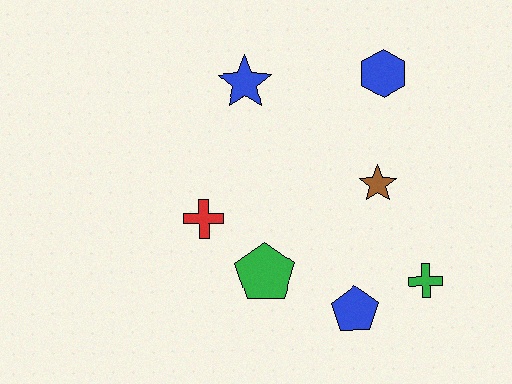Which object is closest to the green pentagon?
The red cross is closest to the green pentagon.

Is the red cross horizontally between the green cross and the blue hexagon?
No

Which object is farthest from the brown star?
The red cross is farthest from the brown star.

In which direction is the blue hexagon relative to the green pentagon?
The blue hexagon is above the green pentagon.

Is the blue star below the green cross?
No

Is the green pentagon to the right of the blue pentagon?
No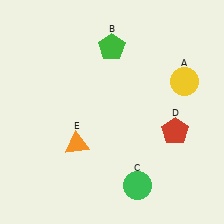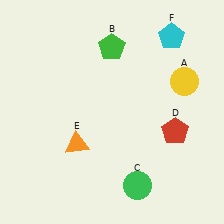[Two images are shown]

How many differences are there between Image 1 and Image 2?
There is 1 difference between the two images.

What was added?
A cyan pentagon (F) was added in Image 2.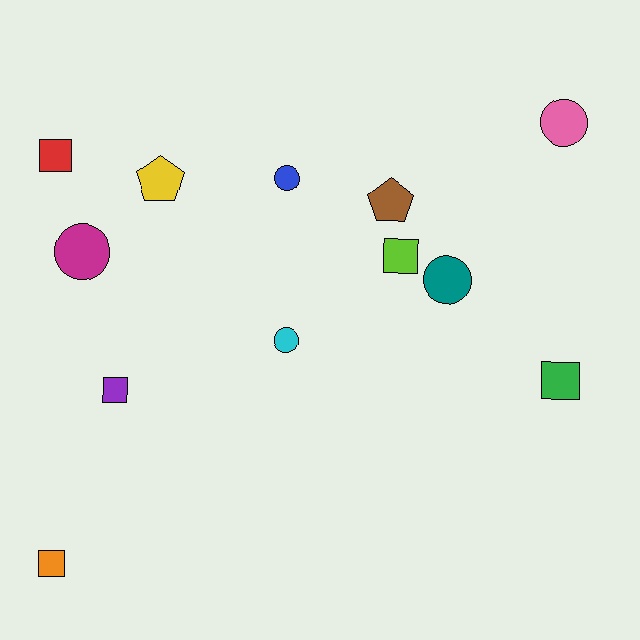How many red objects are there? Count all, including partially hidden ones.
There is 1 red object.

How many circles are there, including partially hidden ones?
There are 5 circles.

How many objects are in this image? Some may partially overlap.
There are 12 objects.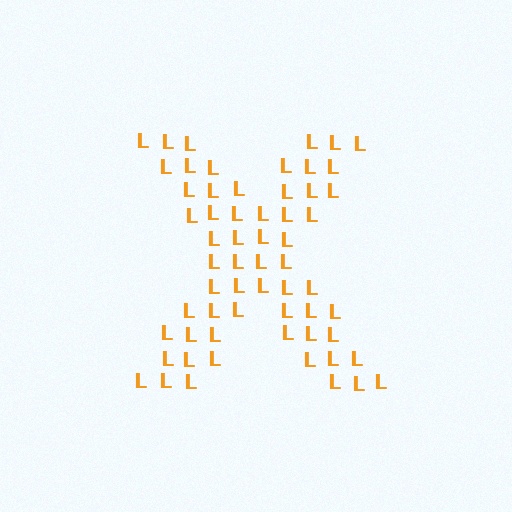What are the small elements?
The small elements are letter L's.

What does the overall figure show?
The overall figure shows the letter X.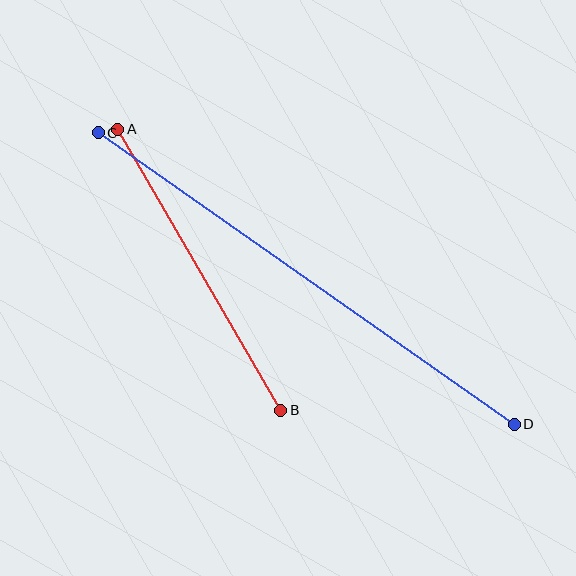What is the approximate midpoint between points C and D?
The midpoint is at approximately (306, 278) pixels.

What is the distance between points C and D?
The distance is approximately 508 pixels.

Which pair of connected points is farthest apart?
Points C and D are farthest apart.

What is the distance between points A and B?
The distance is approximately 325 pixels.